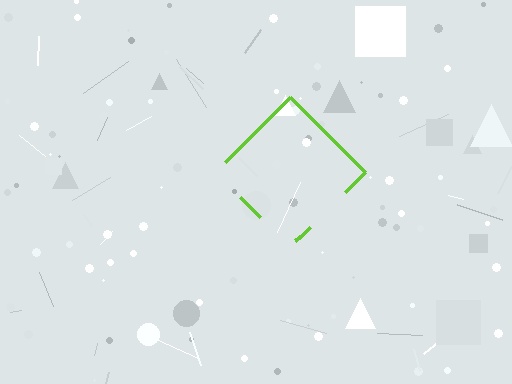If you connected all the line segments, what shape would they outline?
They would outline a diamond.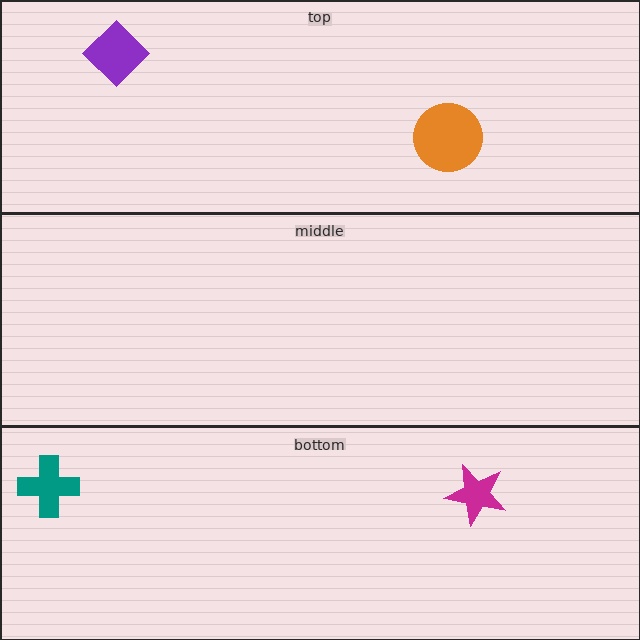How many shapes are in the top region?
2.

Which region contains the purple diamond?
The top region.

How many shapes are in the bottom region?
2.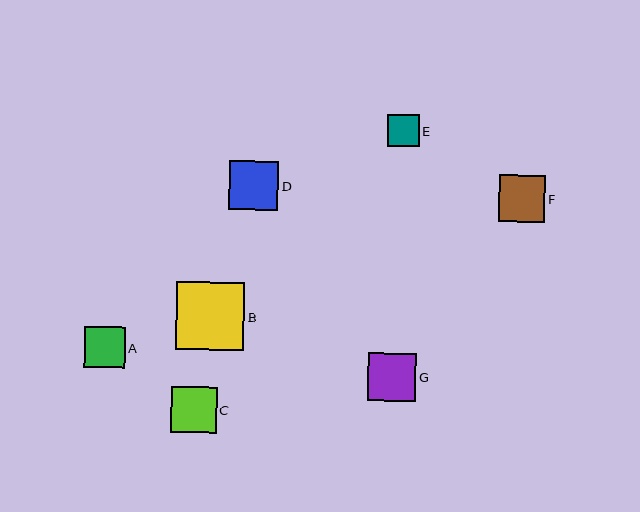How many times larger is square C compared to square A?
Square C is approximately 1.1 times the size of square A.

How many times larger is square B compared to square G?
Square B is approximately 1.4 times the size of square G.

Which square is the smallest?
Square E is the smallest with a size of approximately 32 pixels.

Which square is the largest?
Square B is the largest with a size of approximately 68 pixels.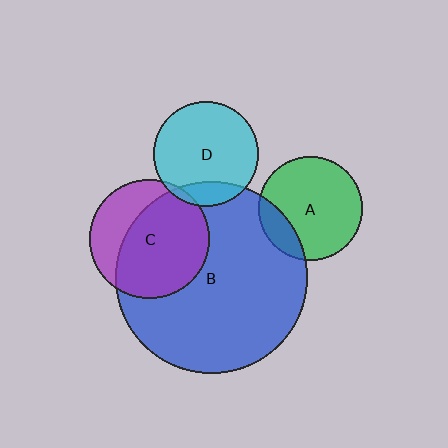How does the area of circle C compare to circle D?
Approximately 1.3 times.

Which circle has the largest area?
Circle B (blue).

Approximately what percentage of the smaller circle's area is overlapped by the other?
Approximately 15%.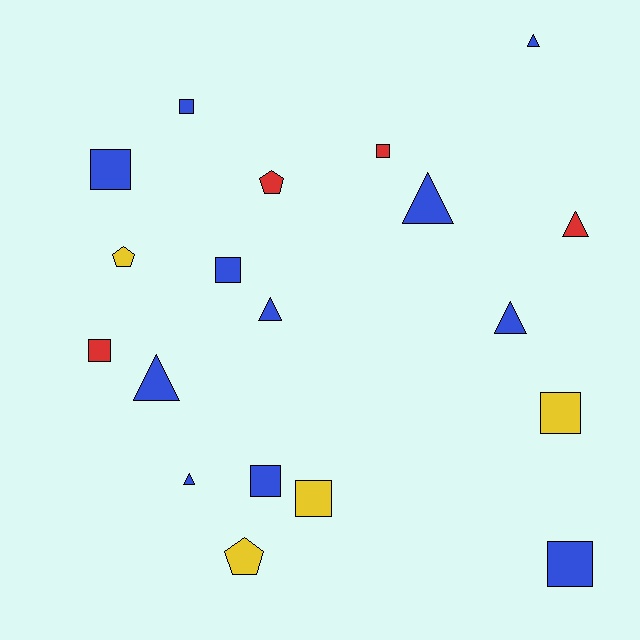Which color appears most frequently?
Blue, with 11 objects.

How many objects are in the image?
There are 19 objects.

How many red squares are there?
There are 2 red squares.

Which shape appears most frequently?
Square, with 9 objects.